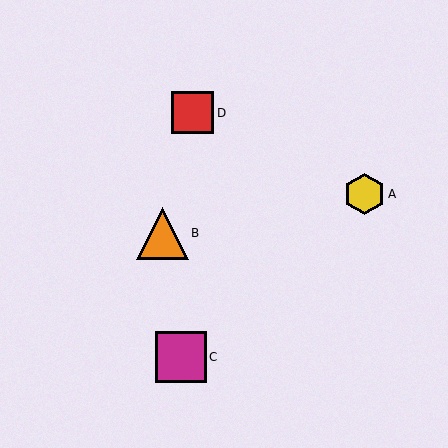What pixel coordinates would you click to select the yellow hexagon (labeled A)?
Click at (364, 194) to select the yellow hexagon A.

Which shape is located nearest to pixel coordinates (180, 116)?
The red square (labeled D) at (193, 113) is nearest to that location.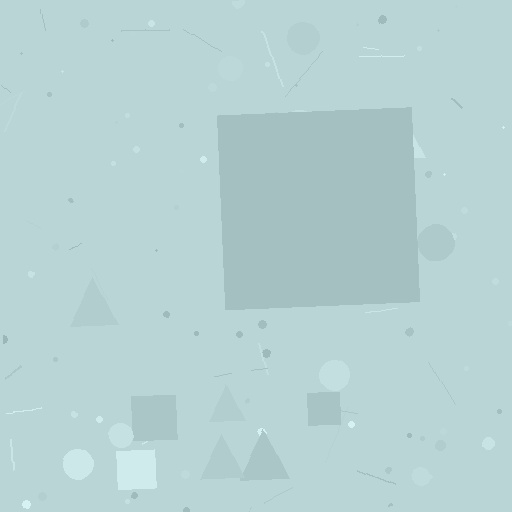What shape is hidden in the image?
A square is hidden in the image.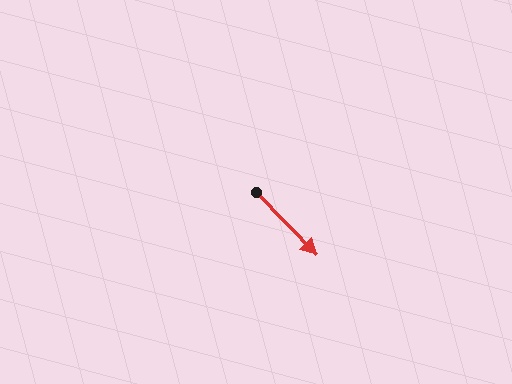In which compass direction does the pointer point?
Southeast.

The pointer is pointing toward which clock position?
Roughly 5 o'clock.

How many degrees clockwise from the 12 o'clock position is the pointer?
Approximately 136 degrees.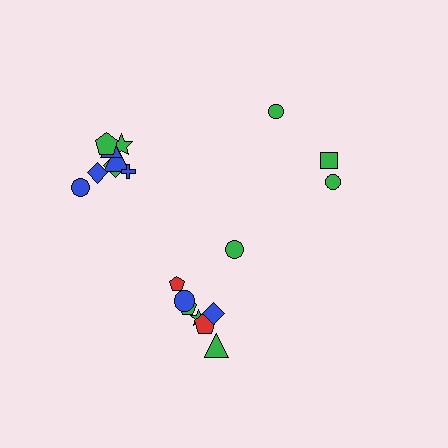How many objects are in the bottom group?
There are 8 objects.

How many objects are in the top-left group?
There are 8 objects.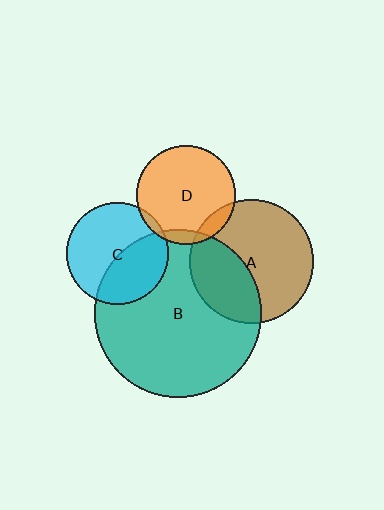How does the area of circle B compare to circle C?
Approximately 2.7 times.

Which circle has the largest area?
Circle B (teal).